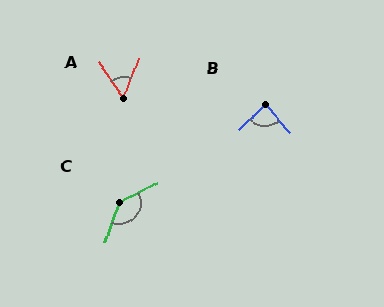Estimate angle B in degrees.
Approximately 87 degrees.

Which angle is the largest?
C, at approximately 136 degrees.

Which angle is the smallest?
A, at approximately 55 degrees.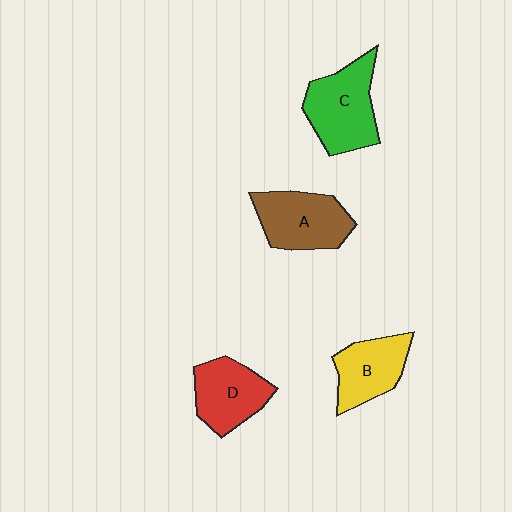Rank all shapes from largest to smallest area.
From largest to smallest: C (green), A (brown), D (red), B (yellow).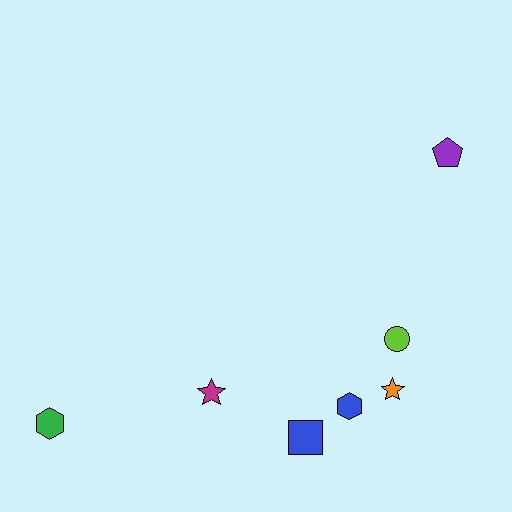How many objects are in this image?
There are 7 objects.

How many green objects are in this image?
There is 1 green object.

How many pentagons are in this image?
There is 1 pentagon.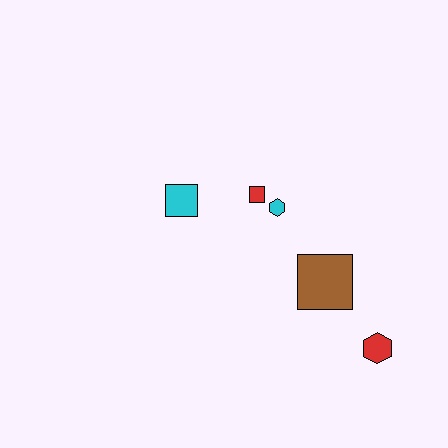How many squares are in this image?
There are 3 squares.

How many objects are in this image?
There are 5 objects.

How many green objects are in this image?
There are no green objects.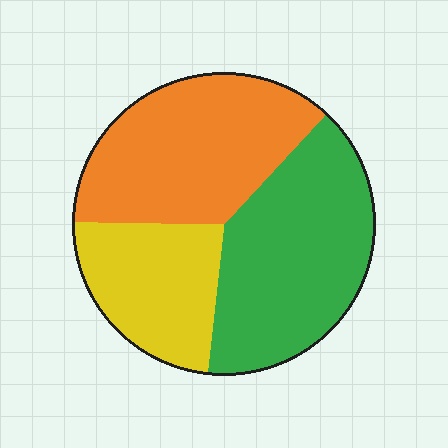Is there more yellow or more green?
Green.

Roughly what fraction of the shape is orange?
Orange takes up about three eighths (3/8) of the shape.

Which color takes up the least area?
Yellow, at roughly 25%.